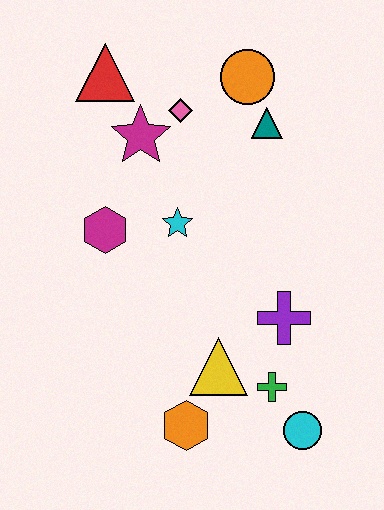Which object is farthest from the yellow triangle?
The red triangle is farthest from the yellow triangle.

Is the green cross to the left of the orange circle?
No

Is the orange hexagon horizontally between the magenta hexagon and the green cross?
Yes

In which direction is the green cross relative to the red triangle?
The green cross is below the red triangle.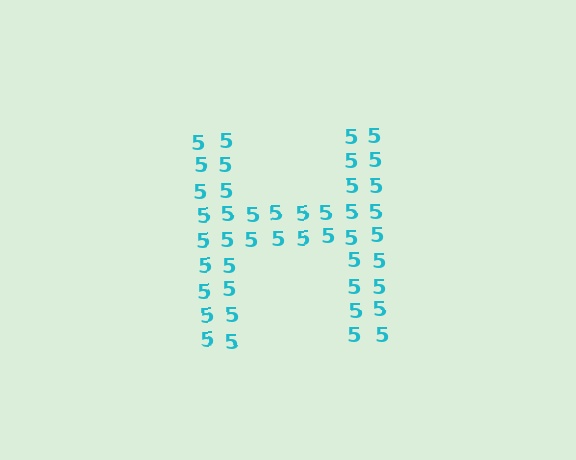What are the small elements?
The small elements are digit 5's.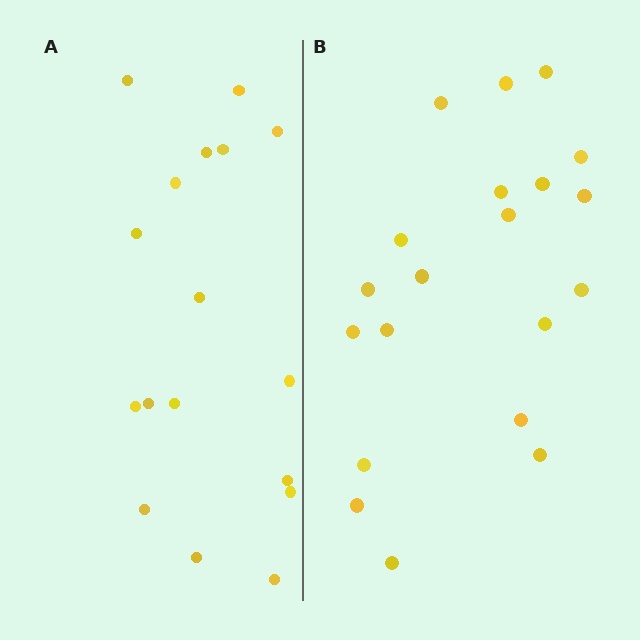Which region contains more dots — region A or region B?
Region B (the right region) has more dots.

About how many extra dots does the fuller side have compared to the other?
Region B has just a few more — roughly 2 or 3 more dots than region A.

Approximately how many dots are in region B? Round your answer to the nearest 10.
About 20 dots.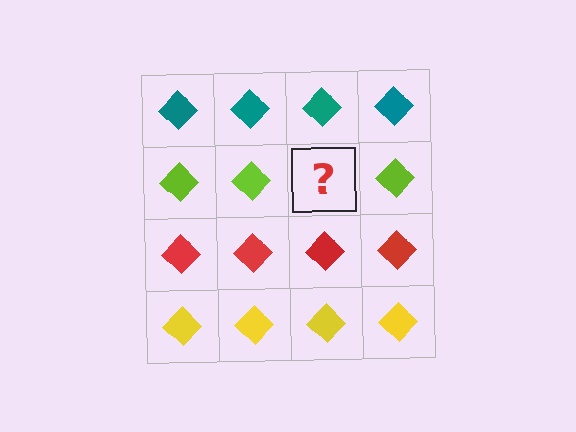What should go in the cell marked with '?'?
The missing cell should contain a lime diamond.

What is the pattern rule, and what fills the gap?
The rule is that each row has a consistent color. The gap should be filled with a lime diamond.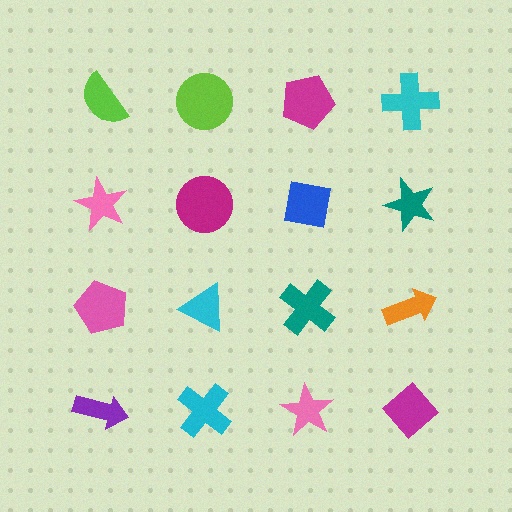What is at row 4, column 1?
A purple arrow.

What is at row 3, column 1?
A pink pentagon.